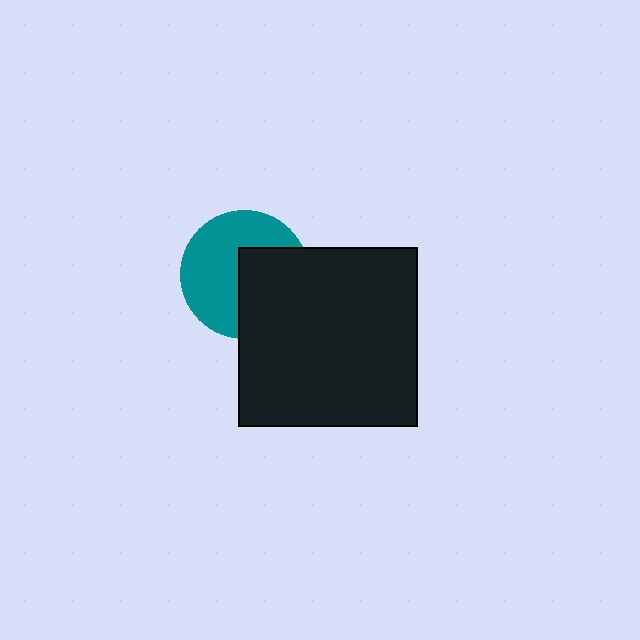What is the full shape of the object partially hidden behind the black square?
The partially hidden object is a teal circle.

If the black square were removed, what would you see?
You would see the complete teal circle.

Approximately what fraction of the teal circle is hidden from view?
Roughly 43% of the teal circle is hidden behind the black square.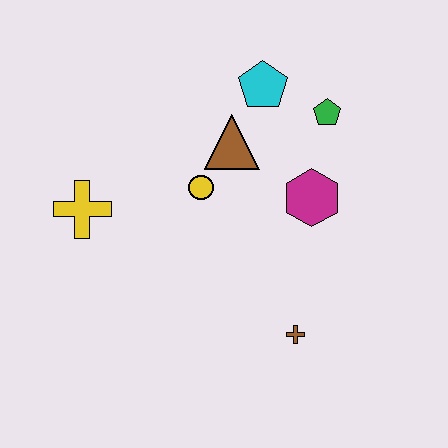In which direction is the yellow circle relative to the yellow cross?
The yellow circle is to the right of the yellow cross.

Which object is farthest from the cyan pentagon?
The brown cross is farthest from the cyan pentagon.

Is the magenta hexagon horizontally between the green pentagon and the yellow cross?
Yes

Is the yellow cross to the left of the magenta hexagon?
Yes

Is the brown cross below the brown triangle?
Yes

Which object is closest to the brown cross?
The magenta hexagon is closest to the brown cross.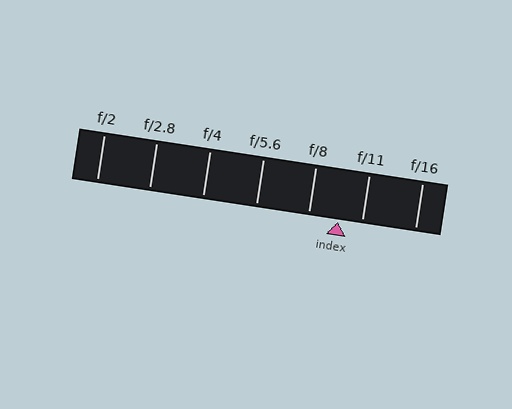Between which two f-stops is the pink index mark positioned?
The index mark is between f/8 and f/11.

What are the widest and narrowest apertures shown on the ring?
The widest aperture shown is f/2 and the narrowest is f/16.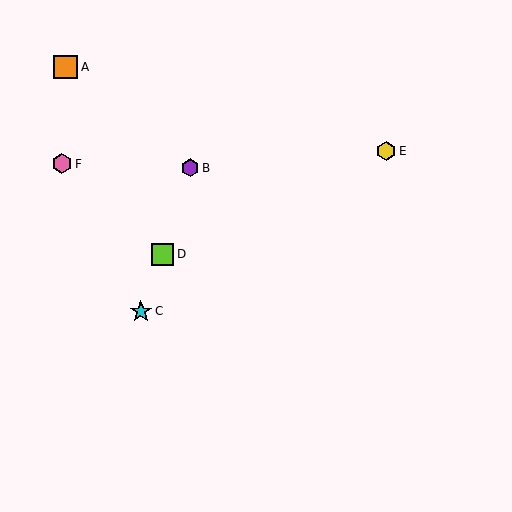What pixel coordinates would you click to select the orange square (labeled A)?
Click at (66, 67) to select the orange square A.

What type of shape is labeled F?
Shape F is a pink hexagon.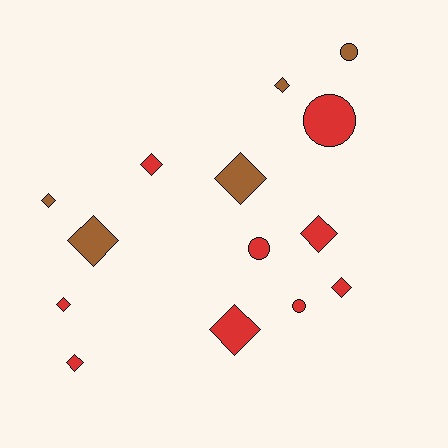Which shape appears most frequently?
Diamond, with 10 objects.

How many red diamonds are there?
There are 6 red diamonds.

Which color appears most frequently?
Red, with 9 objects.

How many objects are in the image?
There are 14 objects.